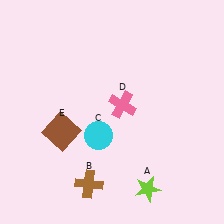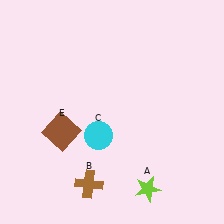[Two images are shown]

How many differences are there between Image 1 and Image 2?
There is 1 difference between the two images.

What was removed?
The pink cross (D) was removed in Image 2.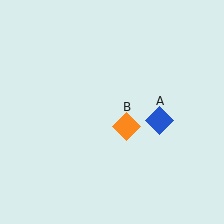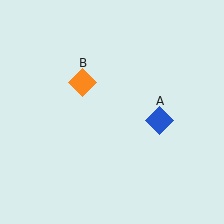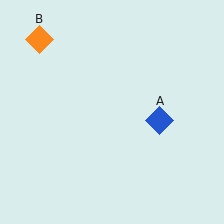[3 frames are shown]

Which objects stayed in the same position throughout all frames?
Blue diamond (object A) remained stationary.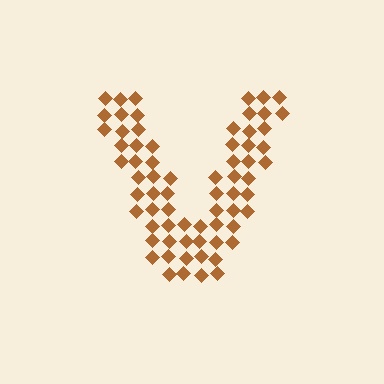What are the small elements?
The small elements are diamonds.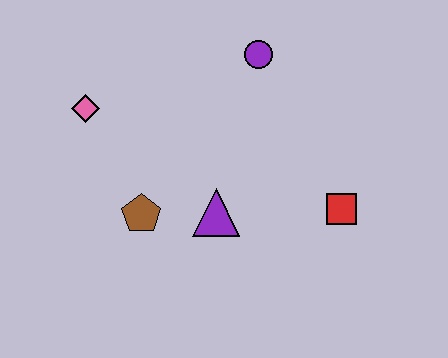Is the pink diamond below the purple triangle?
No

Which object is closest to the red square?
The purple triangle is closest to the red square.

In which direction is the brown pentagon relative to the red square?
The brown pentagon is to the left of the red square.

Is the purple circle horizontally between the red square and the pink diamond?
Yes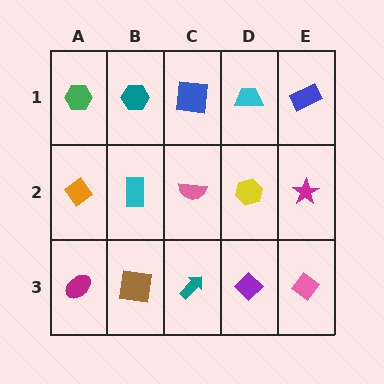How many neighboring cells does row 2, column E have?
3.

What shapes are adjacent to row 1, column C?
A pink semicircle (row 2, column C), a teal hexagon (row 1, column B), a cyan trapezoid (row 1, column D).